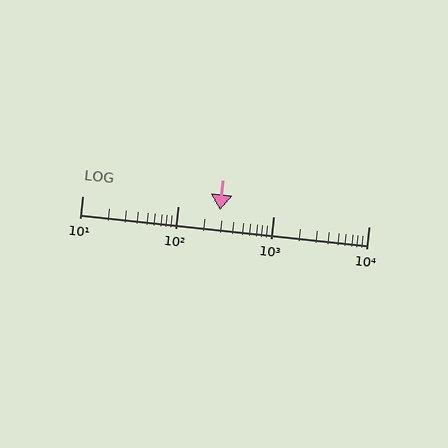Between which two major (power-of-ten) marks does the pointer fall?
The pointer is between 100 and 1000.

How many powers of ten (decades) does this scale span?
The scale spans 3 decades, from 10 to 10000.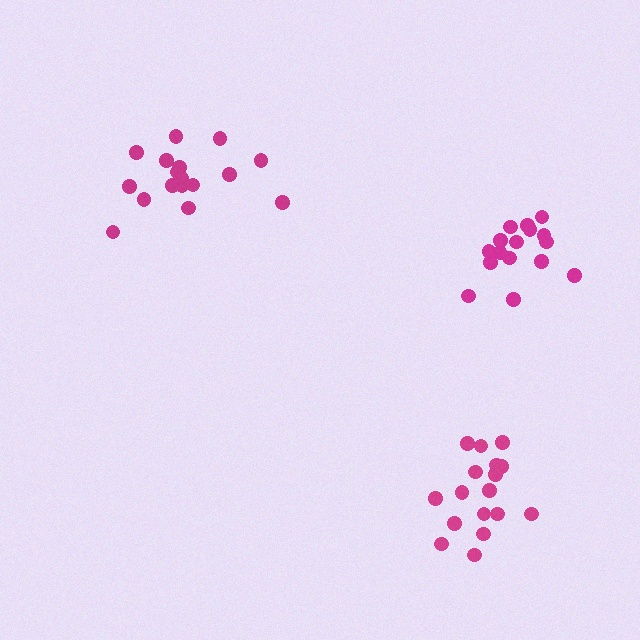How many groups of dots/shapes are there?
There are 3 groups.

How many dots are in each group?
Group 1: 17 dots, Group 2: 16 dots, Group 3: 17 dots (50 total).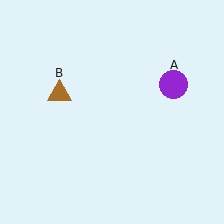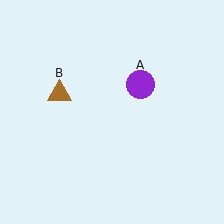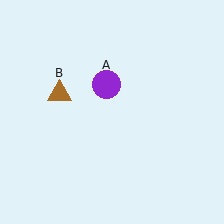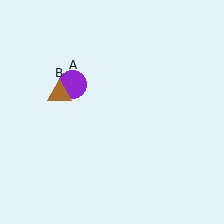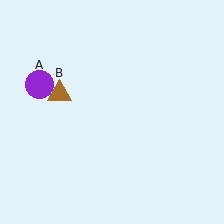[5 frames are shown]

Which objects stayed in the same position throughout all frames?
Brown triangle (object B) remained stationary.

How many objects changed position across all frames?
1 object changed position: purple circle (object A).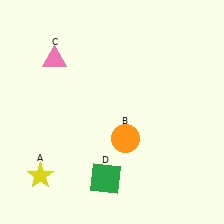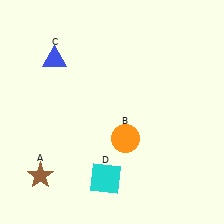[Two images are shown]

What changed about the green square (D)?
In Image 1, D is green. In Image 2, it changed to cyan.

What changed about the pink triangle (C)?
In Image 1, C is pink. In Image 2, it changed to blue.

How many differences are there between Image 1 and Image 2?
There are 3 differences between the two images.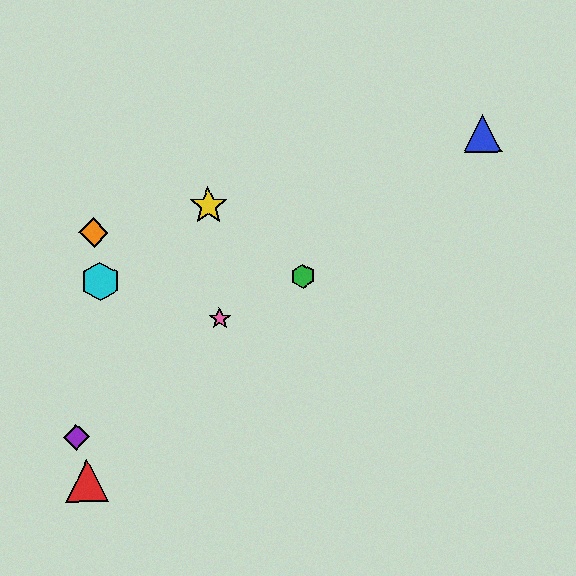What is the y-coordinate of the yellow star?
The yellow star is at y≈205.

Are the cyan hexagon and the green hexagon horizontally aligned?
Yes, both are at y≈281.